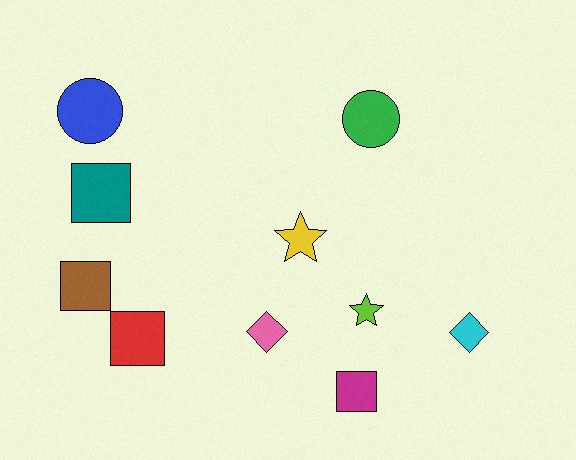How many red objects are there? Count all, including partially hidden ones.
There is 1 red object.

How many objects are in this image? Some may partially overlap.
There are 10 objects.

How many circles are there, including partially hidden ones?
There are 2 circles.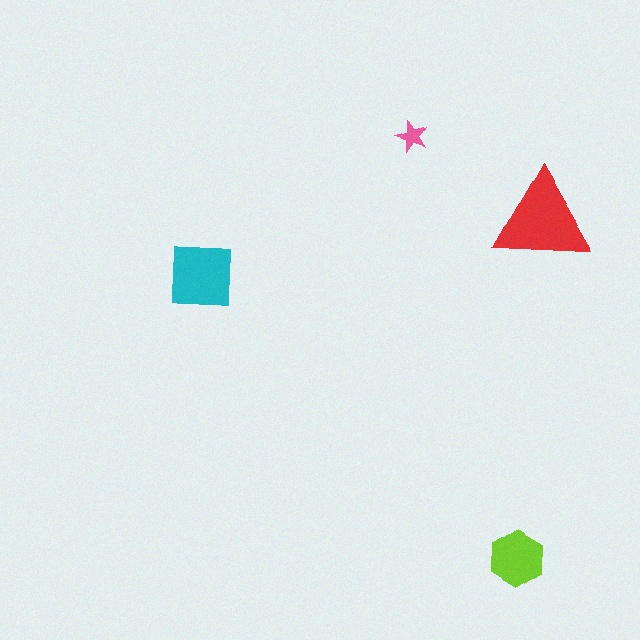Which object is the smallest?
The pink star.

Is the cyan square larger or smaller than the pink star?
Larger.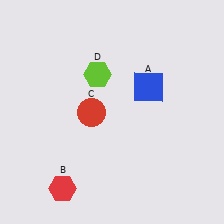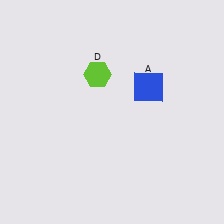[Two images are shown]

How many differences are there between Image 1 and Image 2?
There are 2 differences between the two images.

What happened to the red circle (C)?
The red circle (C) was removed in Image 2. It was in the bottom-left area of Image 1.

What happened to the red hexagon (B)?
The red hexagon (B) was removed in Image 2. It was in the bottom-left area of Image 1.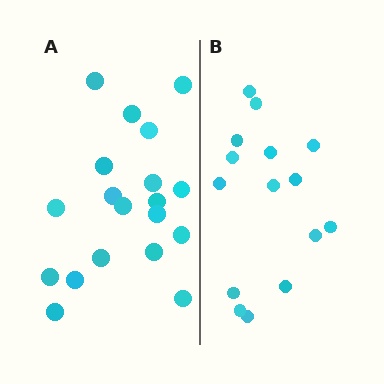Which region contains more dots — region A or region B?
Region A (the left region) has more dots.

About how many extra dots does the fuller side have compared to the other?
Region A has about 4 more dots than region B.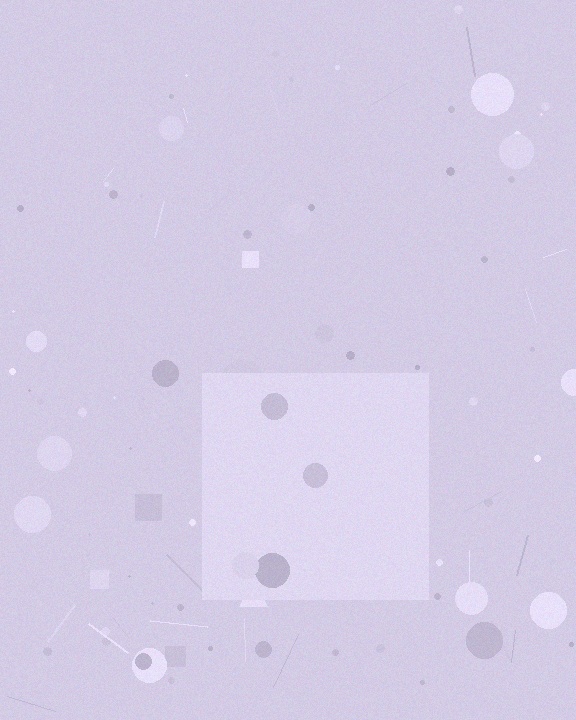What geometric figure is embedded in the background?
A square is embedded in the background.